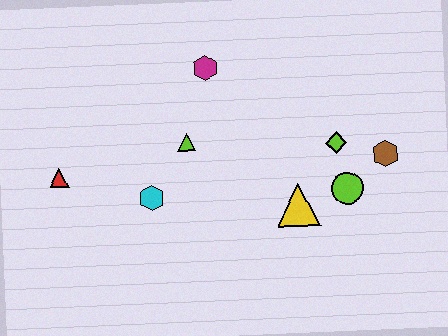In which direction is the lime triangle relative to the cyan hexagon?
The lime triangle is above the cyan hexagon.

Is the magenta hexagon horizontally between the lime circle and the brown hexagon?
No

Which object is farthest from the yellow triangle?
The red triangle is farthest from the yellow triangle.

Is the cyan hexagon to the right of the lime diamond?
No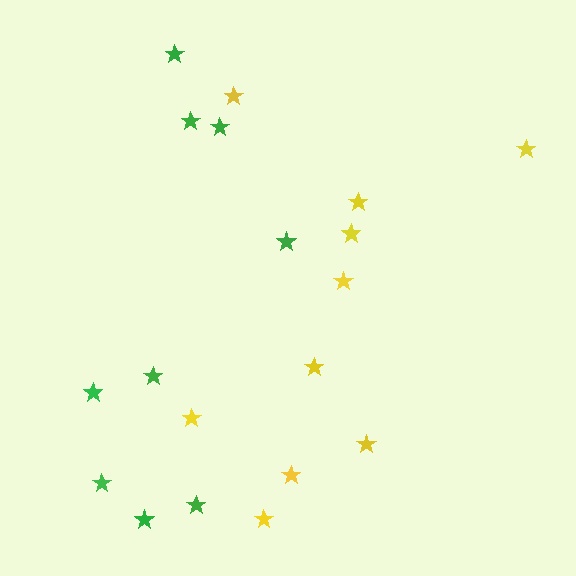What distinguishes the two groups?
There are 2 groups: one group of yellow stars (10) and one group of green stars (9).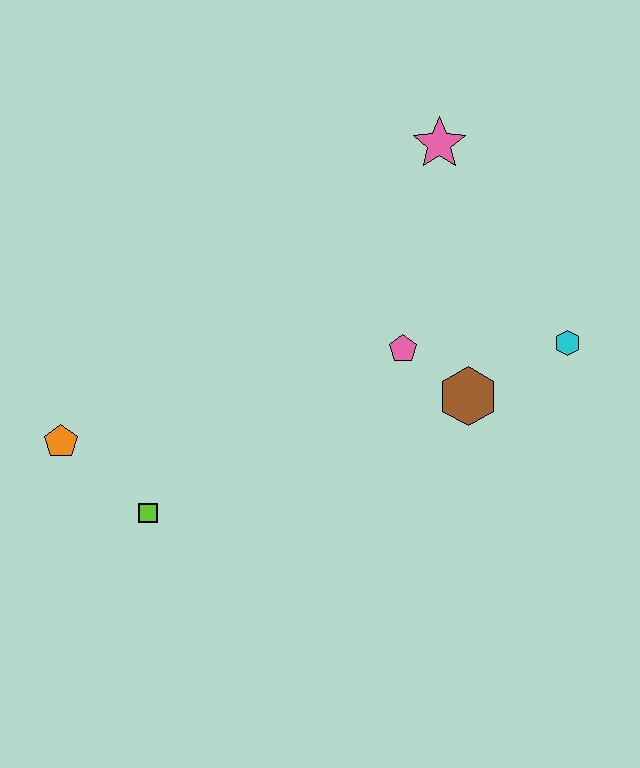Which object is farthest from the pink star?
The orange pentagon is farthest from the pink star.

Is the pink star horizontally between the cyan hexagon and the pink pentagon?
Yes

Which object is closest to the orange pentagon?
The lime square is closest to the orange pentagon.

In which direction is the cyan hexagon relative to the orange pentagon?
The cyan hexagon is to the right of the orange pentagon.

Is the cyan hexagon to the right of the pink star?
Yes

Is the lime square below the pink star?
Yes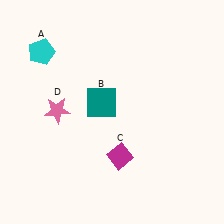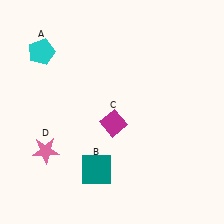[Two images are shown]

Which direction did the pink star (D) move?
The pink star (D) moved down.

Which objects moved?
The objects that moved are: the teal square (B), the magenta diamond (C), the pink star (D).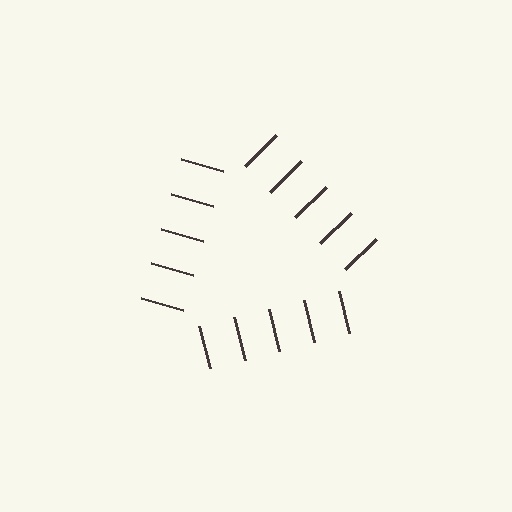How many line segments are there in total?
15 — 5 along each of the 3 edges.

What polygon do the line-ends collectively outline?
An illusory triangle — the line segments terminate on its edges but no continuous stroke is drawn.